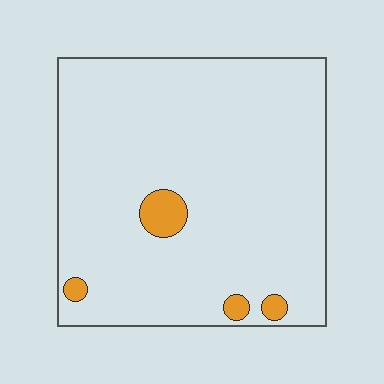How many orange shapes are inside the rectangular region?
4.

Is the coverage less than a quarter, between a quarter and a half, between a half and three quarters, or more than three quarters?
Less than a quarter.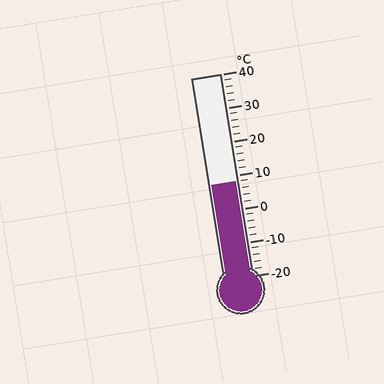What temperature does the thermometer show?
The thermometer shows approximately 8°C.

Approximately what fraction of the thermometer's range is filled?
The thermometer is filled to approximately 45% of its range.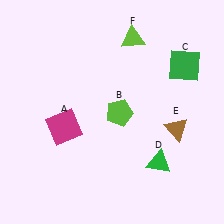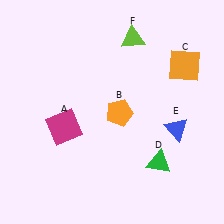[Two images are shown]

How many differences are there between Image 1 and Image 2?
There are 3 differences between the two images.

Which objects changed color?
B changed from lime to orange. C changed from green to orange. E changed from brown to blue.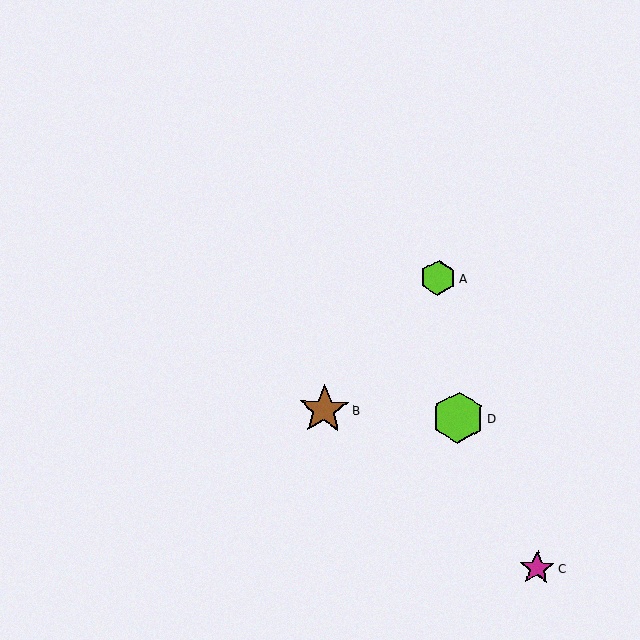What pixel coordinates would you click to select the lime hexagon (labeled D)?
Click at (458, 418) to select the lime hexagon D.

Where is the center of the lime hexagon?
The center of the lime hexagon is at (438, 278).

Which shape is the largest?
The lime hexagon (labeled D) is the largest.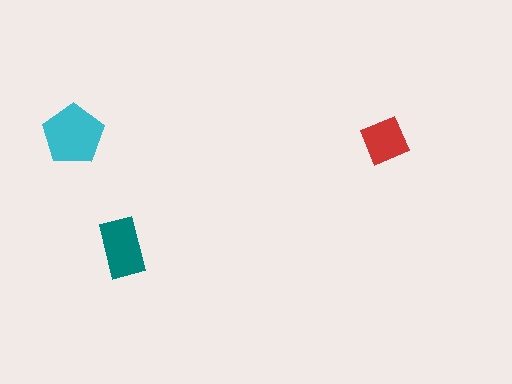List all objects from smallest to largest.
The red diamond, the teal rectangle, the cyan pentagon.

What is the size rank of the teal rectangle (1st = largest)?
2nd.